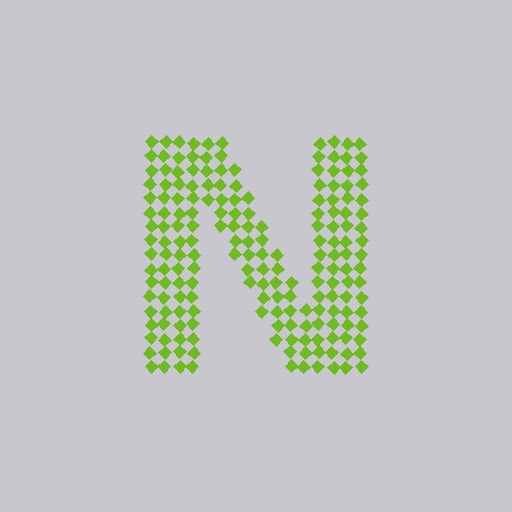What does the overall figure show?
The overall figure shows the letter N.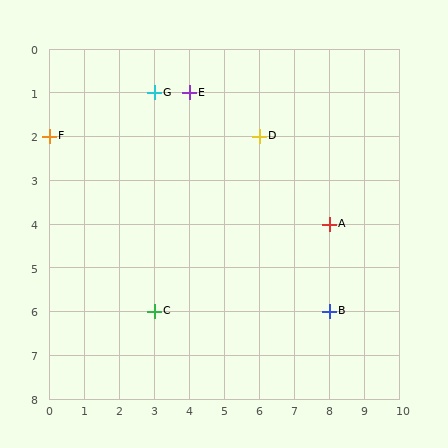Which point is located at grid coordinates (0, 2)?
Point F is at (0, 2).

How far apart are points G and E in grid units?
Points G and E are 1 column apart.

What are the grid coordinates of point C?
Point C is at grid coordinates (3, 6).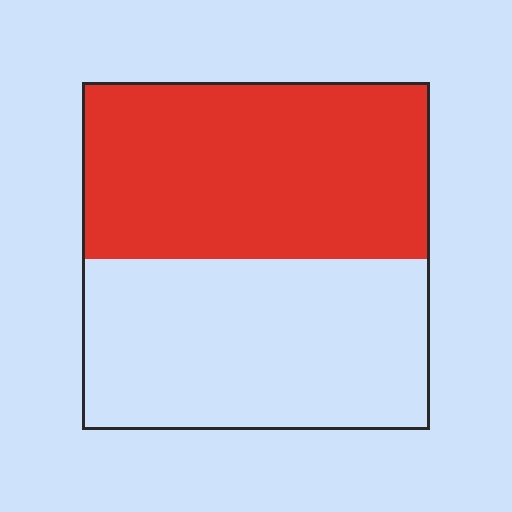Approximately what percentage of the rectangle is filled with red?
Approximately 50%.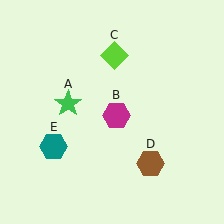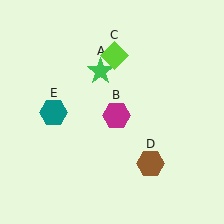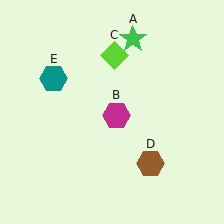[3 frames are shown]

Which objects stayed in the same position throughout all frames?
Magenta hexagon (object B) and lime diamond (object C) and brown hexagon (object D) remained stationary.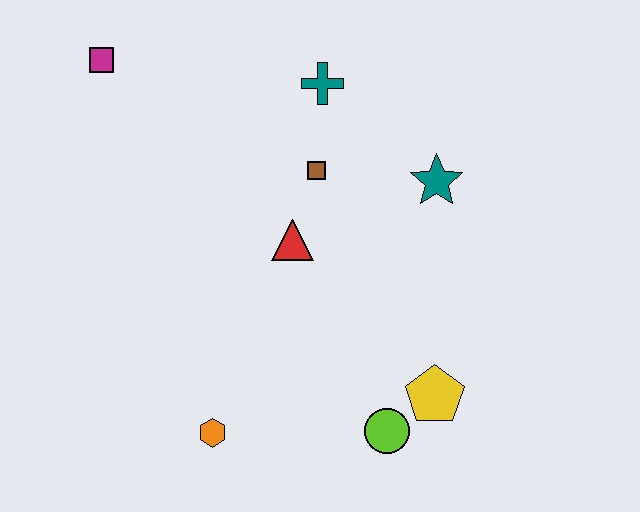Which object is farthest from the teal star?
The magenta square is farthest from the teal star.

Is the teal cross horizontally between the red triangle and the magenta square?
No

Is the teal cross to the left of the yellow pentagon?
Yes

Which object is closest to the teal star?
The brown square is closest to the teal star.